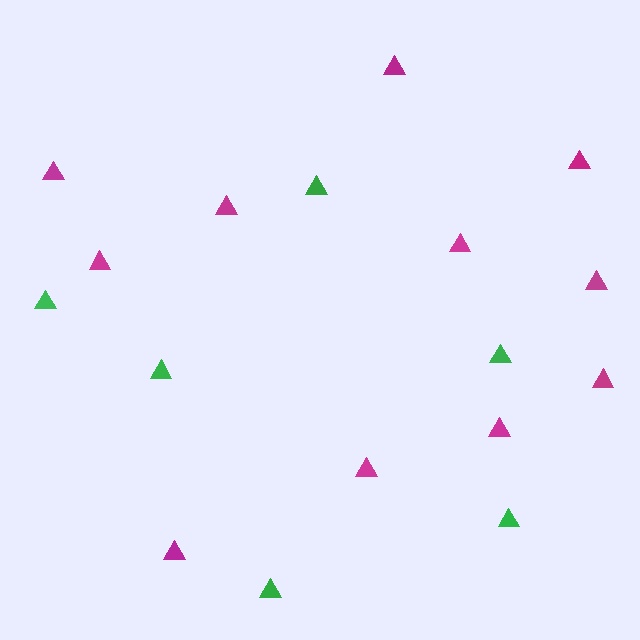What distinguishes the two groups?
There are 2 groups: one group of magenta triangles (11) and one group of green triangles (6).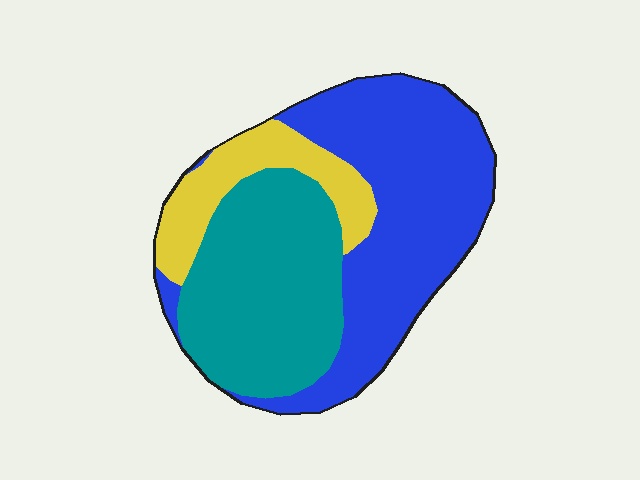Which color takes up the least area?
Yellow, at roughly 15%.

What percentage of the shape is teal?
Teal covers around 35% of the shape.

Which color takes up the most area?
Blue, at roughly 45%.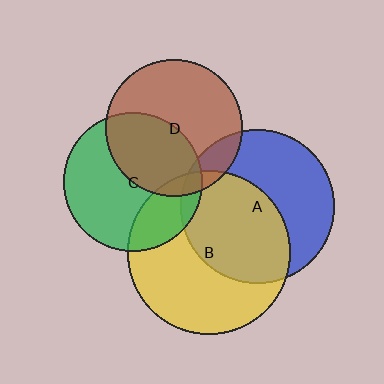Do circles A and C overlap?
Yes.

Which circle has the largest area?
Circle B (yellow).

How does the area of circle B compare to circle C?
Approximately 1.4 times.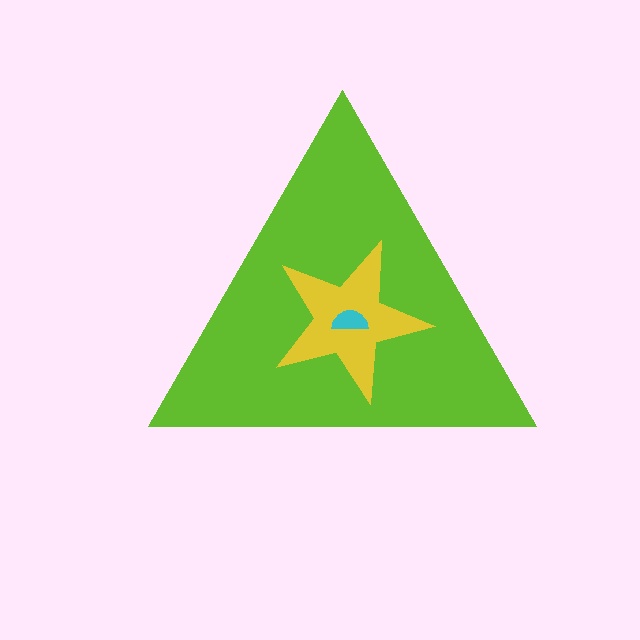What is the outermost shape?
The lime triangle.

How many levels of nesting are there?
3.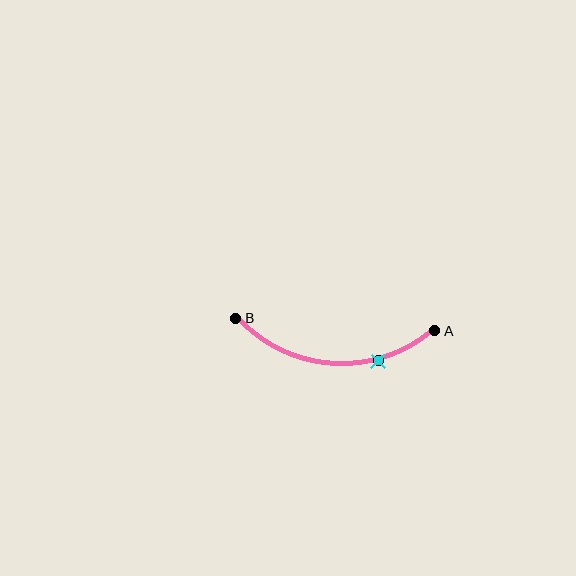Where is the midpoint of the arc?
The arc midpoint is the point on the curve farthest from the straight line joining A and B. It sits below that line.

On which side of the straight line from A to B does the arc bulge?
The arc bulges below the straight line connecting A and B.